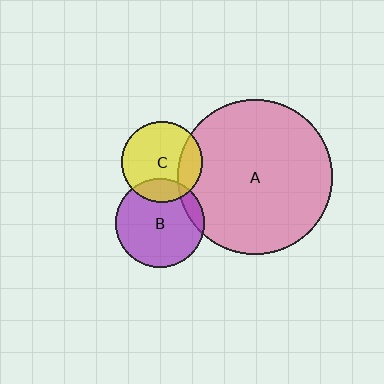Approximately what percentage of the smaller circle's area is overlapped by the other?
Approximately 20%.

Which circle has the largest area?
Circle A (pink).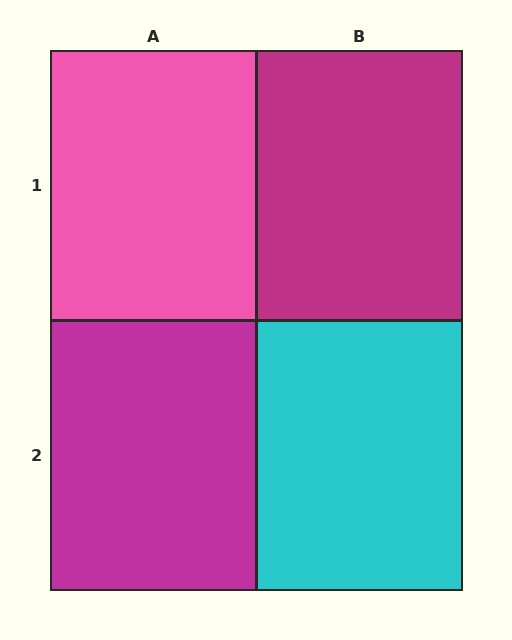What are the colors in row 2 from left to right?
Magenta, cyan.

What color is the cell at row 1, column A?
Pink.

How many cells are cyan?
1 cell is cyan.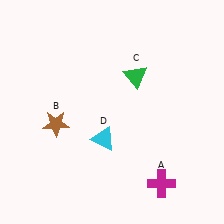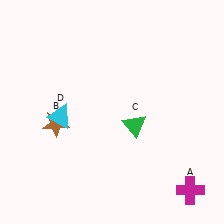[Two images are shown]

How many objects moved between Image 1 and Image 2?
3 objects moved between the two images.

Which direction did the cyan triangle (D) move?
The cyan triangle (D) moved left.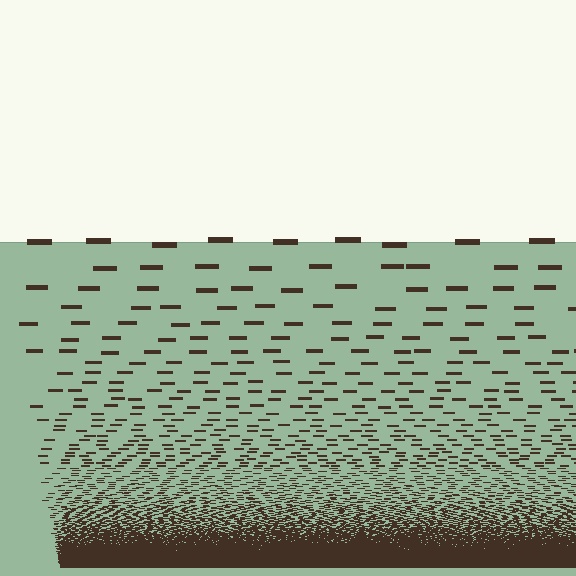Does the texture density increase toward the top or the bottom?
Density increases toward the bottom.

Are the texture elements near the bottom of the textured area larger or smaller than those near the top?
Smaller. The gradient is inverted — elements near the bottom are smaller and denser.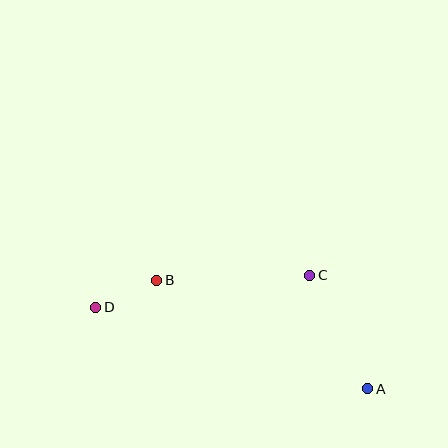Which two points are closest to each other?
Points B and D are closest to each other.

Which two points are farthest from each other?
Points A and D are farthest from each other.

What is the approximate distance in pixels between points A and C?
The distance between A and C is approximately 127 pixels.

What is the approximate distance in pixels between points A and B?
The distance between A and B is approximately 237 pixels.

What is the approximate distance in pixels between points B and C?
The distance between B and C is approximately 153 pixels.